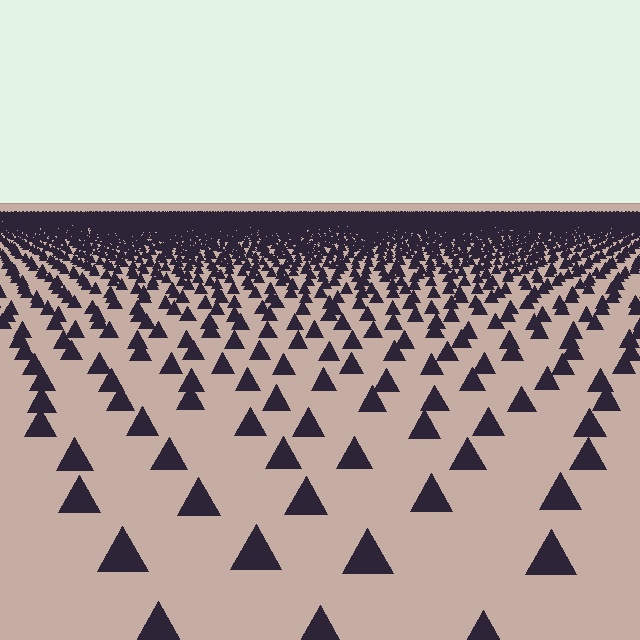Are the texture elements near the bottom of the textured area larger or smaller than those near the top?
Larger. Near the bottom, elements are closer to the viewer and appear at a bigger on-screen size.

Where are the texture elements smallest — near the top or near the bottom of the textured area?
Near the top.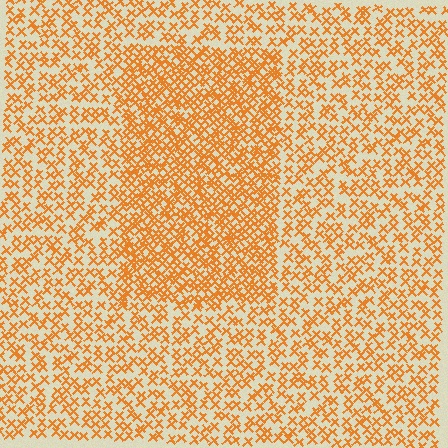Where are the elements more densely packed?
The elements are more densely packed inside the rectangle boundary.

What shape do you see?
I see a rectangle.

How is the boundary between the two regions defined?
The boundary is defined by a change in element density (approximately 1.9x ratio). All elements are the same color, size, and shape.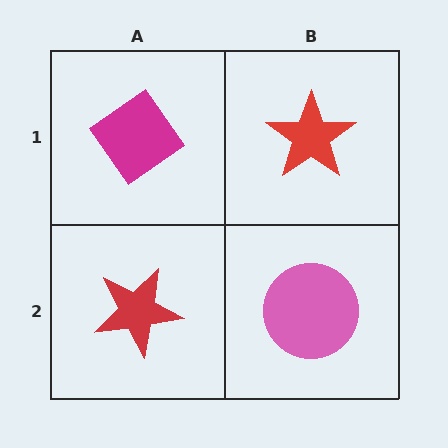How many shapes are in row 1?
2 shapes.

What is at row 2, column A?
A red star.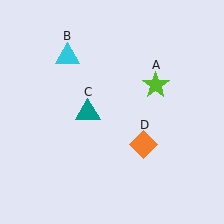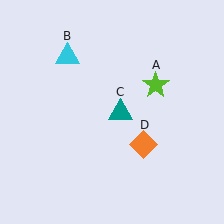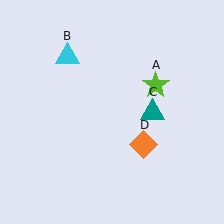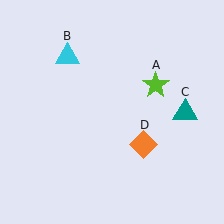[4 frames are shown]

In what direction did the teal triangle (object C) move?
The teal triangle (object C) moved right.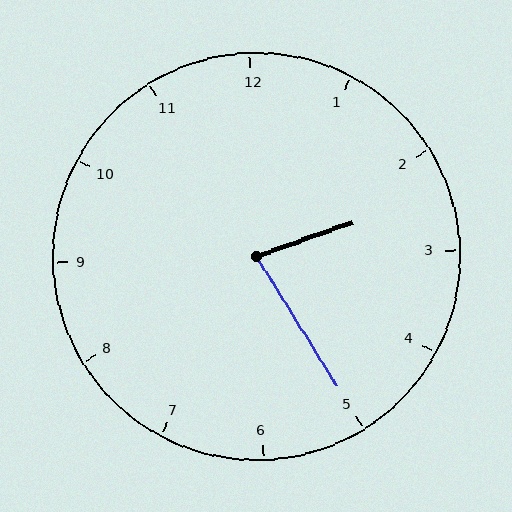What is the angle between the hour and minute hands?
Approximately 78 degrees.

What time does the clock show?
2:25.